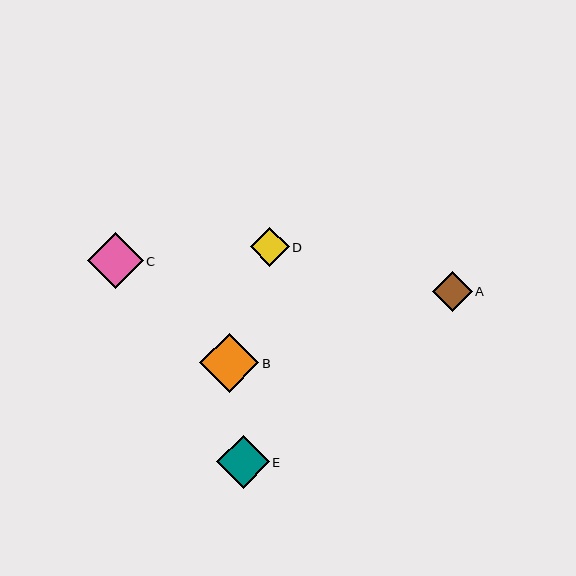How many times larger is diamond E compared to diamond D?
Diamond E is approximately 1.3 times the size of diamond D.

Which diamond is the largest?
Diamond B is the largest with a size of approximately 59 pixels.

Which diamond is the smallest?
Diamond D is the smallest with a size of approximately 39 pixels.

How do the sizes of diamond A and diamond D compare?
Diamond A and diamond D are approximately the same size.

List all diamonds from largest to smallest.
From largest to smallest: B, C, E, A, D.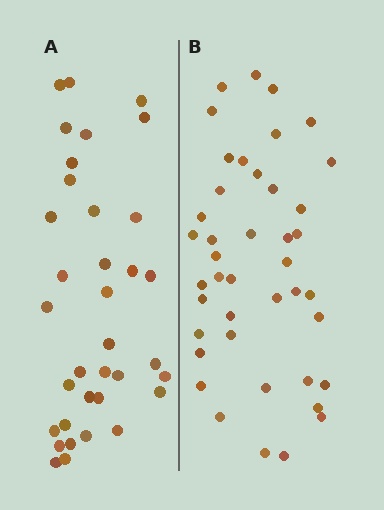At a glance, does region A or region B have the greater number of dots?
Region B (the right region) has more dots.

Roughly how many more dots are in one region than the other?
Region B has roughly 8 or so more dots than region A.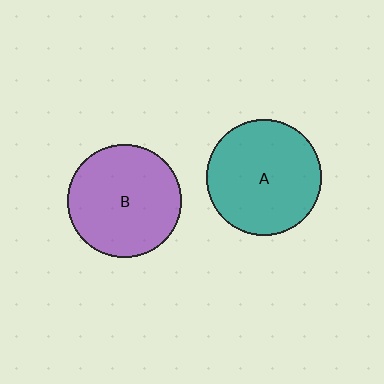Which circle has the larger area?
Circle A (teal).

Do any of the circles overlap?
No, none of the circles overlap.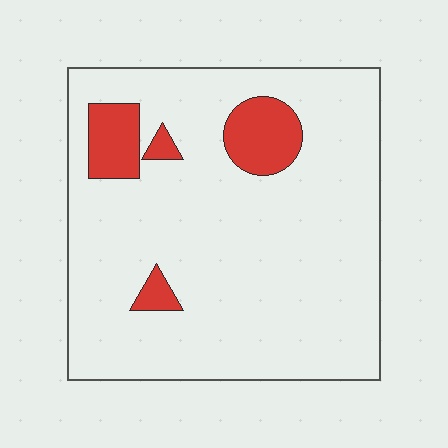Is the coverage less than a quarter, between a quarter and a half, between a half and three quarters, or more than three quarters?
Less than a quarter.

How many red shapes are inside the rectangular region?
4.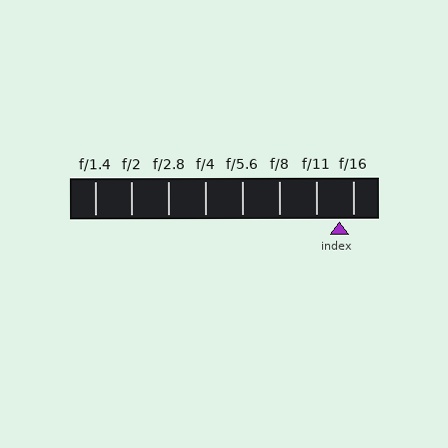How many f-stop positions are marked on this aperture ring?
There are 8 f-stop positions marked.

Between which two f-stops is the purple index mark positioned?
The index mark is between f/11 and f/16.